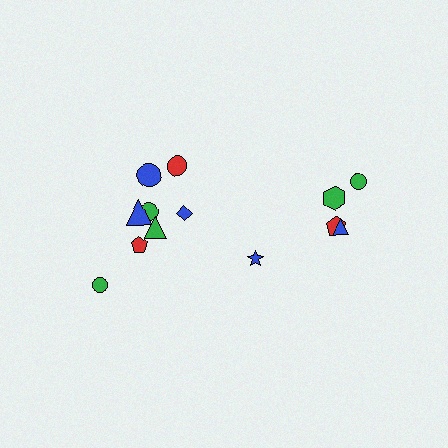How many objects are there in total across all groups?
There are 13 objects.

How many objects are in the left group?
There are 8 objects.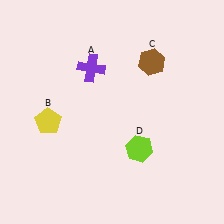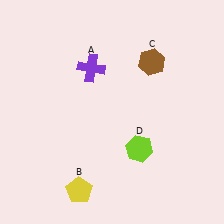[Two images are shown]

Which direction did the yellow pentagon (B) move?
The yellow pentagon (B) moved down.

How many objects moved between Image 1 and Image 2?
1 object moved between the two images.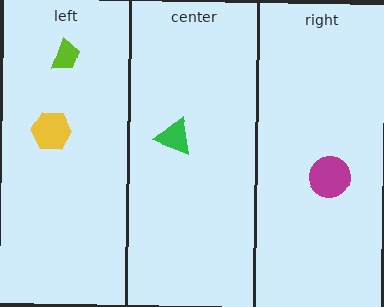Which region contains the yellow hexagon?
The left region.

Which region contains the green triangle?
The center region.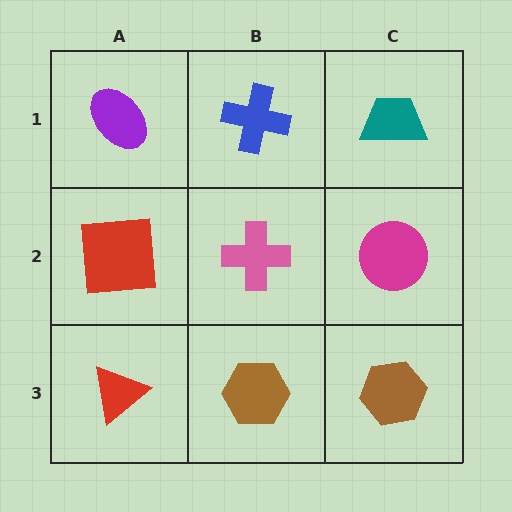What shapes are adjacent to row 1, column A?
A red square (row 2, column A), a blue cross (row 1, column B).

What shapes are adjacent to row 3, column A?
A red square (row 2, column A), a brown hexagon (row 3, column B).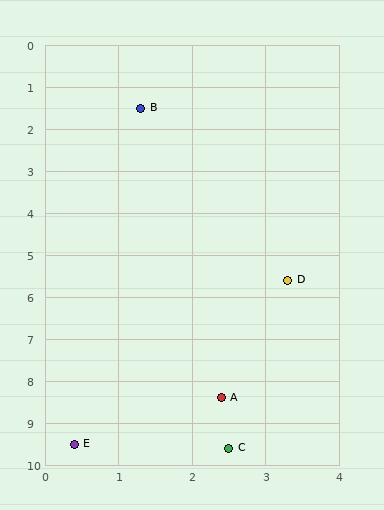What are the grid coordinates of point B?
Point B is at approximately (1.3, 1.5).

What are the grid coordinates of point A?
Point A is at approximately (2.4, 8.4).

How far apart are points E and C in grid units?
Points E and C are about 2.1 grid units apart.